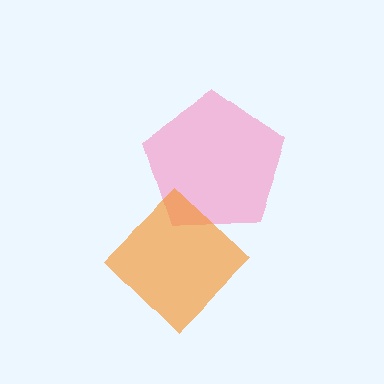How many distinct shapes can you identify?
There are 2 distinct shapes: a pink pentagon, an orange diamond.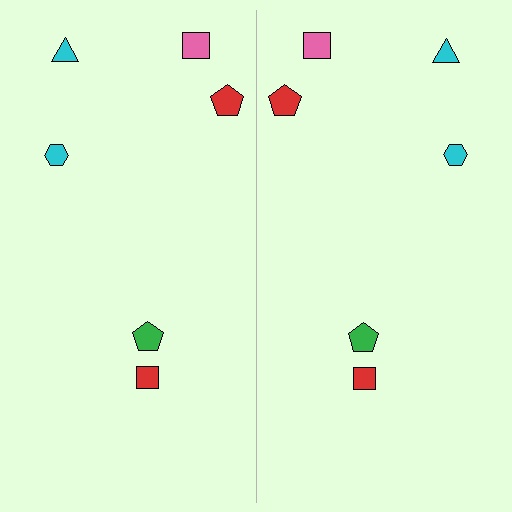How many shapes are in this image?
There are 12 shapes in this image.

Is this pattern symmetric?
Yes, this pattern has bilateral (reflection) symmetry.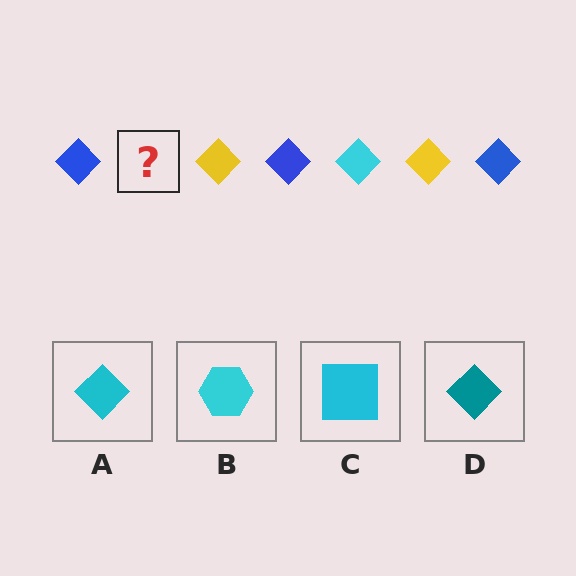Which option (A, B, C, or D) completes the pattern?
A.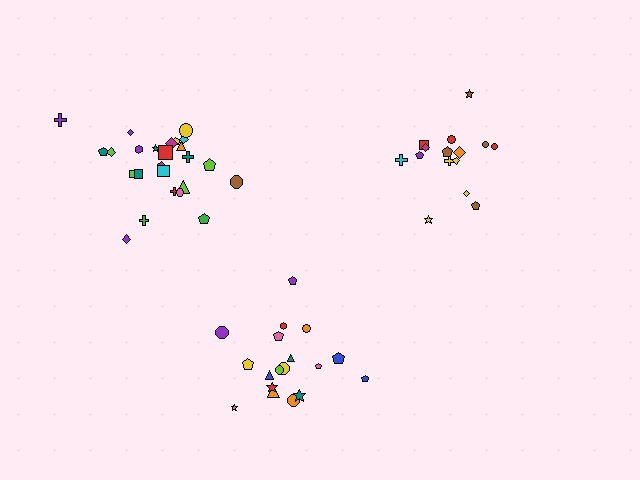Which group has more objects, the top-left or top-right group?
The top-left group.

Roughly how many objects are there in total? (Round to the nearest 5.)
Roughly 60 objects in total.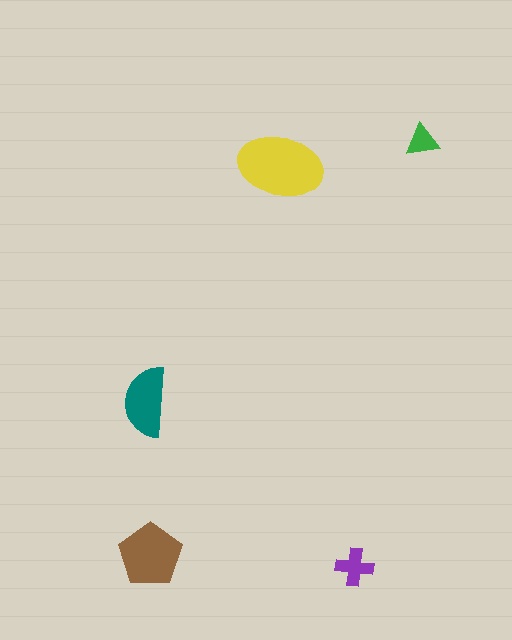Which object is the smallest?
The green triangle.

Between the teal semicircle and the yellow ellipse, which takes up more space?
The yellow ellipse.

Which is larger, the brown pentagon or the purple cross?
The brown pentagon.